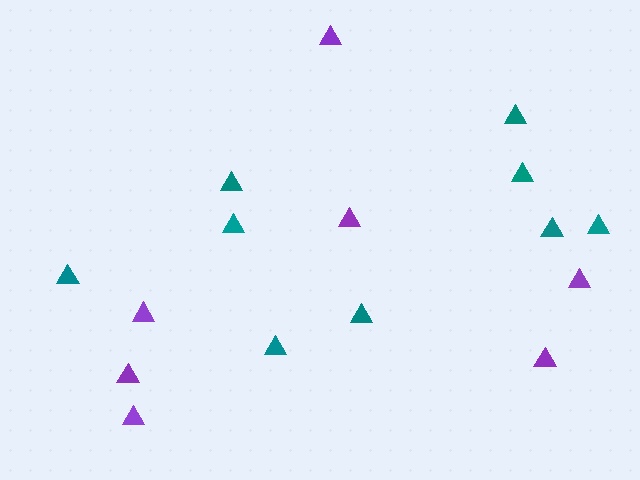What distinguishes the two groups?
There are 2 groups: one group of purple triangles (7) and one group of teal triangles (9).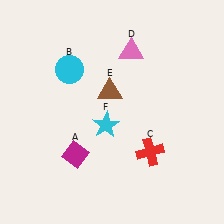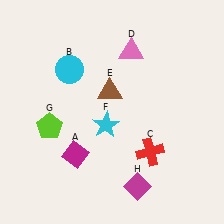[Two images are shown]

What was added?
A lime pentagon (G), a magenta diamond (H) were added in Image 2.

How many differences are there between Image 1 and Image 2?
There are 2 differences between the two images.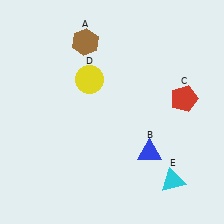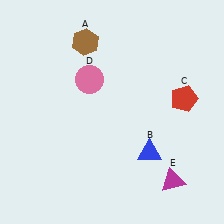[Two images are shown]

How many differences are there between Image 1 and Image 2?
There are 2 differences between the two images.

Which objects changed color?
D changed from yellow to pink. E changed from cyan to magenta.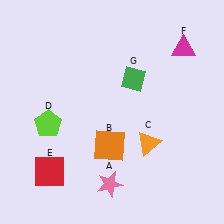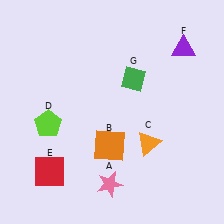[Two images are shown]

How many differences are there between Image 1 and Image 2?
There is 1 difference between the two images.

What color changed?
The triangle (F) changed from magenta in Image 1 to purple in Image 2.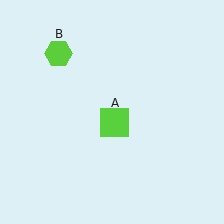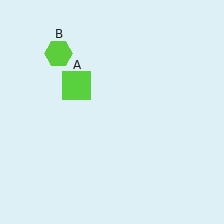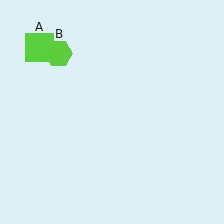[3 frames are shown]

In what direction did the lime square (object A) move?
The lime square (object A) moved up and to the left.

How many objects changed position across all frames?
1 object changed position: lime square (object A).